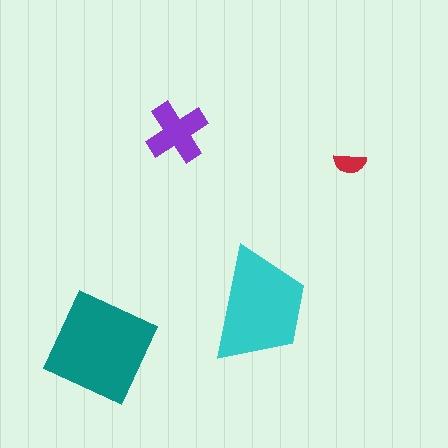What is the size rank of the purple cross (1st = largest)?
3rd.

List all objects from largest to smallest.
The teal square, the cyan trapezoid, the purple cross, the red semicircle.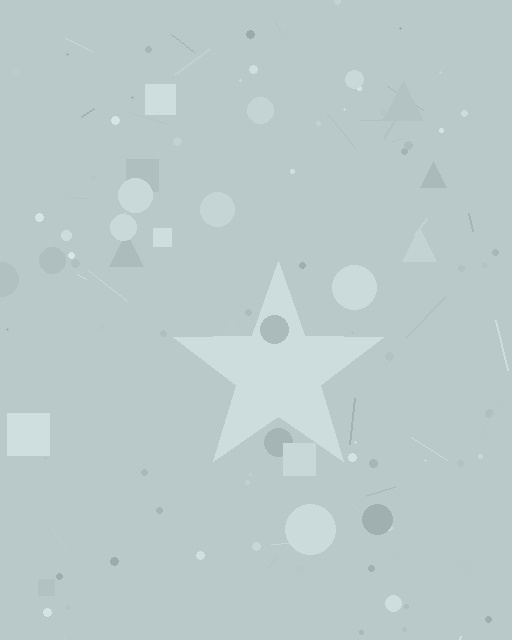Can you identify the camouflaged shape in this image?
The camouflaged shape is a star.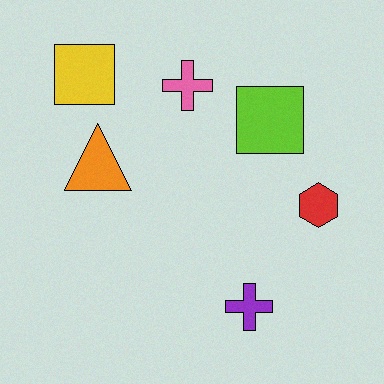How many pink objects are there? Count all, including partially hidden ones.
There is 1 pink object.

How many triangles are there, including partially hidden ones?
There is 1 triangle.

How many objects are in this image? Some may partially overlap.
There are 6 objects.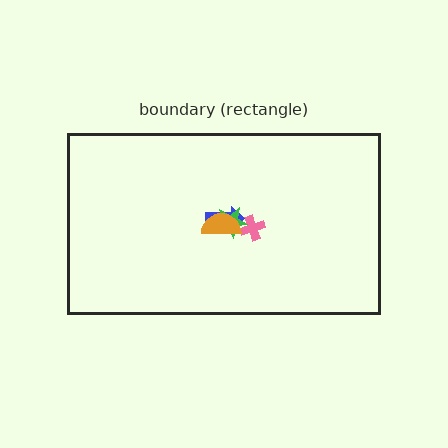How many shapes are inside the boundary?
4 inside, 0 outside.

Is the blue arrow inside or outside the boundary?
Inside.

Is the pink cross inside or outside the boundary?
Inside.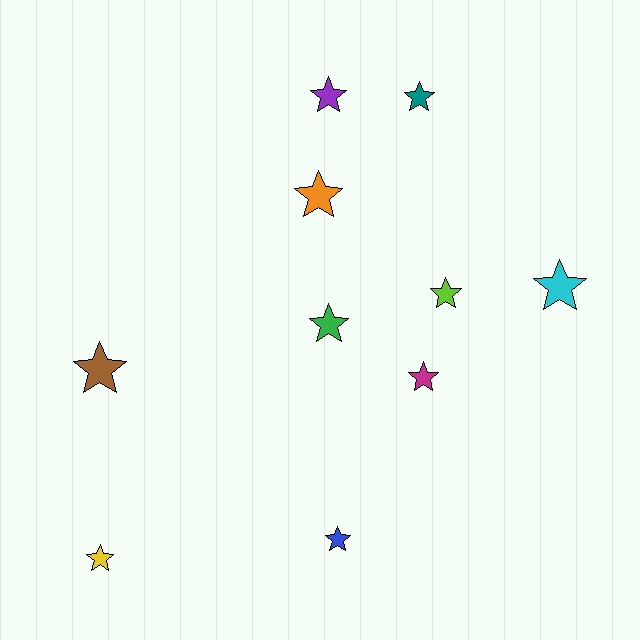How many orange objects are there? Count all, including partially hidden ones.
There is 1 orange object.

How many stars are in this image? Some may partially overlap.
There are 10 stars.